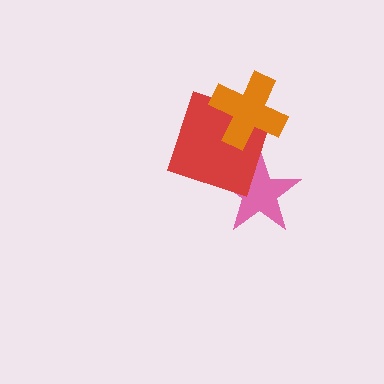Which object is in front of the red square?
The orange cross is in front of the red square.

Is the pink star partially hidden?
Yes, it is partially covered by another shape.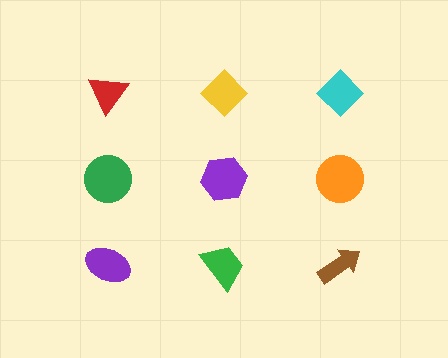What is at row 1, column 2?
A yellow diamond.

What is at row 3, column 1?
A purple ellipse.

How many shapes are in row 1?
3 shapes.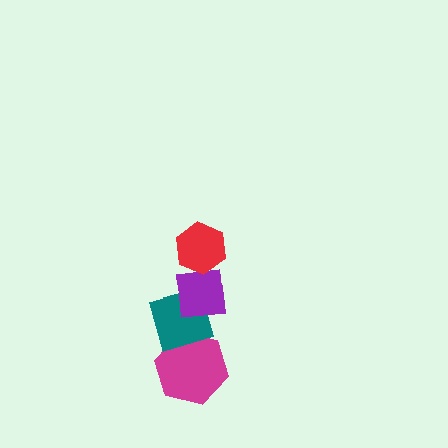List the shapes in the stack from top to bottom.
From top to bottom: the red hexagon, the purple square, the teal diamond, the magenta hexagon.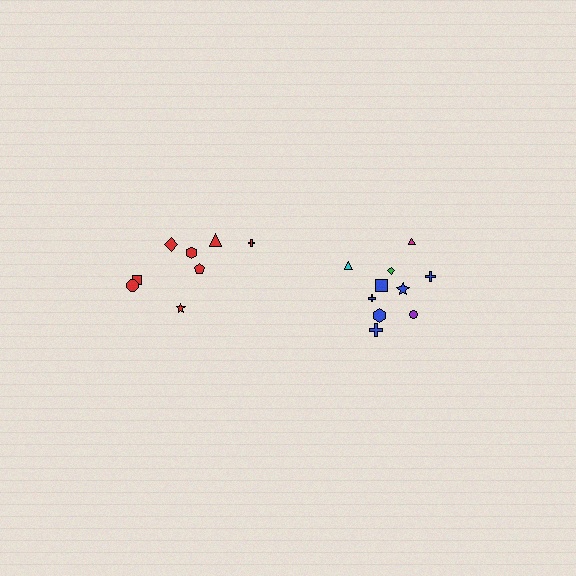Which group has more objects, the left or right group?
The right group.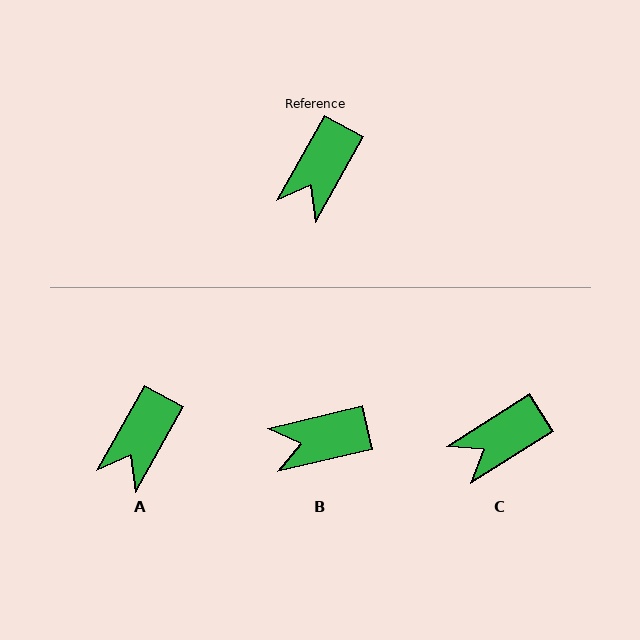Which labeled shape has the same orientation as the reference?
A.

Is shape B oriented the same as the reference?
No, it is off by about 47 degrees.